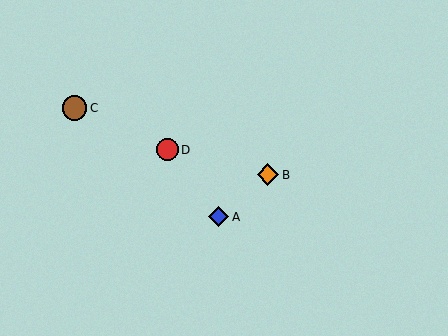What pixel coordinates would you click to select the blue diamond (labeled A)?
Click at (218, 217) to select the blue diamond A.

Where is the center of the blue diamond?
The center of the blue diamond is at (218, 217).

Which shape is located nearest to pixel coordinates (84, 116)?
The brown circle (labeled C) at (75, 108) is nearest to that location.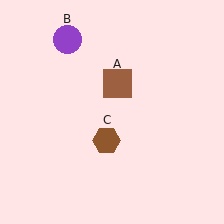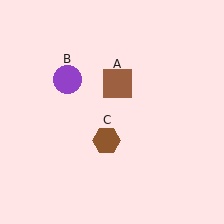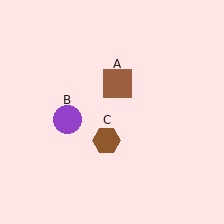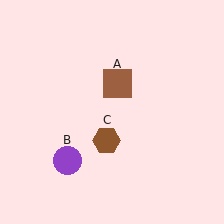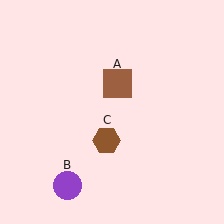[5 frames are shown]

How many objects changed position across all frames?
1 object changed position: purple circle (object B).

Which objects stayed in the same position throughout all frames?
Brown square (object A) and brown hexagon (object C) remained stationary.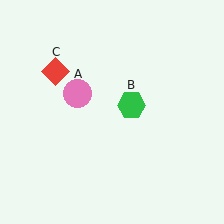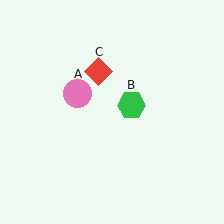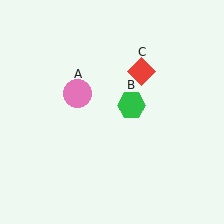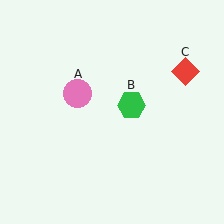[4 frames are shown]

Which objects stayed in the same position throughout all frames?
Pink circle (object A) and green hexagon (object B) remained stationary.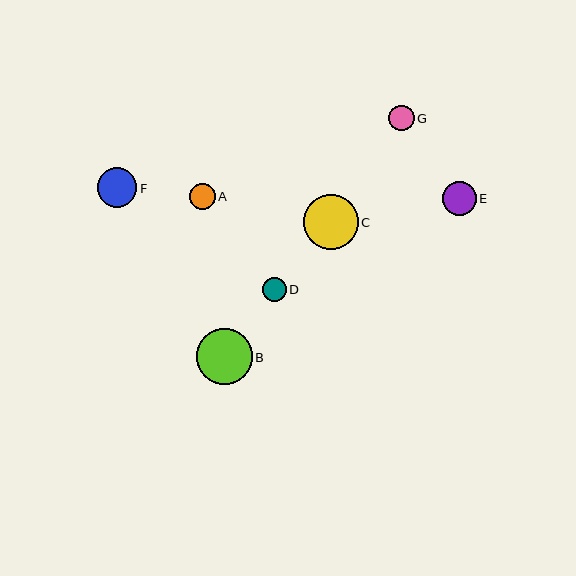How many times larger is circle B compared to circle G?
Circle B is approximately 2.2 times the size of circle G.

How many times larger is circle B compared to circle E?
Circle B is approximately 1.6 times the size of circle E.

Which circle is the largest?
Circle B is the largest with a size of approximately 56 pixels.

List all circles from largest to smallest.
From largest to smallest: B, C, F, E, A, G, D.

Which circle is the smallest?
Circle D is the smallest with a size of approximately 23 pixels.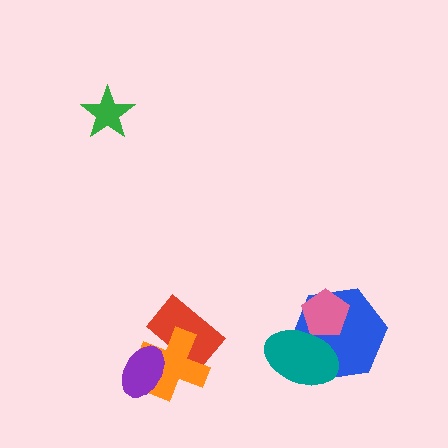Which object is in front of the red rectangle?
The orange cross is in front of the red rectangle.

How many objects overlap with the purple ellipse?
1 object overlaps with the purple ellipse.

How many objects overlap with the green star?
0 objects overlap with the green star.